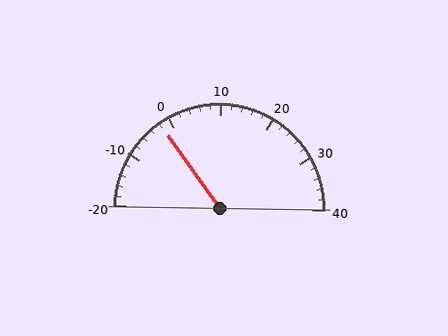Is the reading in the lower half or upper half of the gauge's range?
The reading is in the lower half of the range (-20 to 40).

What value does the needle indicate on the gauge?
The needle indicates approximately -2.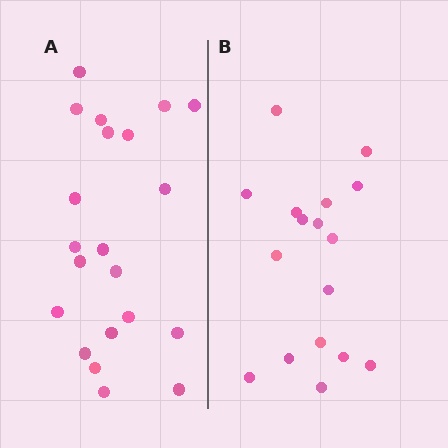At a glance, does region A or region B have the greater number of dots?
Region A (the left region) has more dots.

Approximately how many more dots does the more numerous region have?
Region A has about 4 more dots than region B.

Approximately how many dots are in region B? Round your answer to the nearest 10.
About 20 dots. (The exact count is 17, which rounds to 20.)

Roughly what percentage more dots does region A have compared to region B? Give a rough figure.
About 25% more.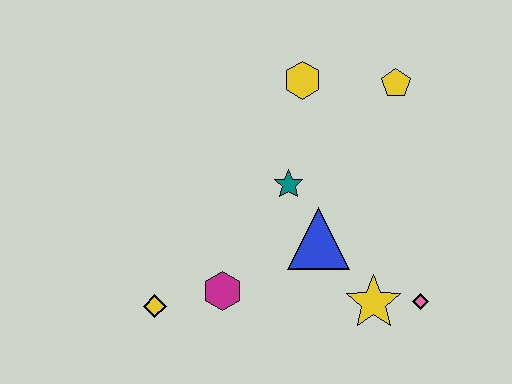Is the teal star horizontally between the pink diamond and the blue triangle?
No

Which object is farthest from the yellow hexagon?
The yellow diamond is farthest from the yellow hexagon.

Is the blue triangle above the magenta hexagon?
Yes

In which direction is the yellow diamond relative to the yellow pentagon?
The yellow diamond is to the left of the yellow pentagon.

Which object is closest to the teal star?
The blue triangle is closest to the teal star.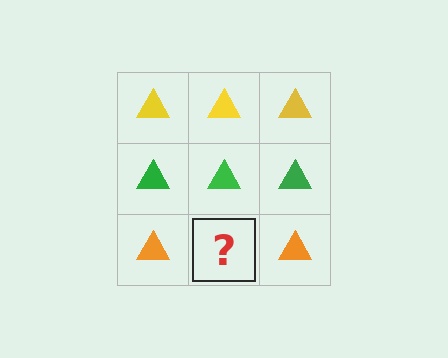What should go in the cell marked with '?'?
The missing cell should contain an orange triangle.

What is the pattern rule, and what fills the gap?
The rule is that each row has a consistent color. The gap should be filled with an orange triangle.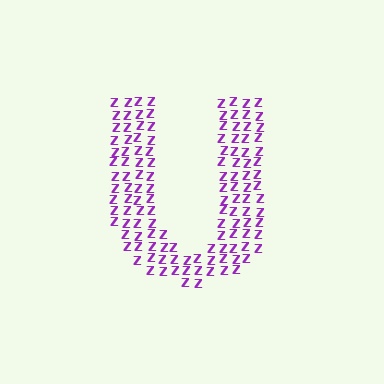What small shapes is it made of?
It is made of small letter Z's.